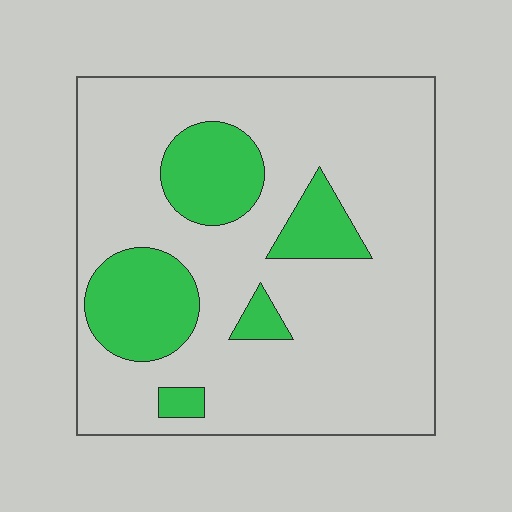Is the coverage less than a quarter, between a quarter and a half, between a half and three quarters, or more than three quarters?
Less than a quarter.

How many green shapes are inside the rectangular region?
5.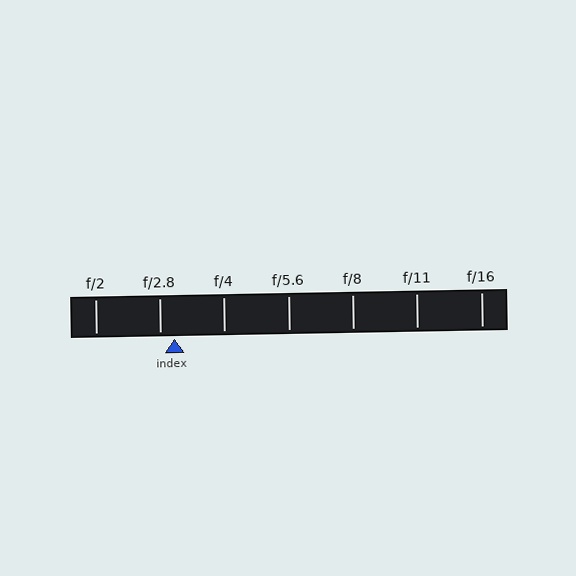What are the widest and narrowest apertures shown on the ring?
The widest aperture shown is f/2 and the narrowest is f/16.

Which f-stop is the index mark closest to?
The index mark is closest to f/2.8.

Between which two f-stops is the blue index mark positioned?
The index mark is between f/2.8 and f/4.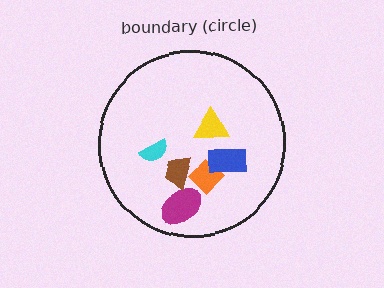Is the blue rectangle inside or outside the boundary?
Inside.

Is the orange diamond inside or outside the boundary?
Inside.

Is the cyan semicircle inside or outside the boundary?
Inside.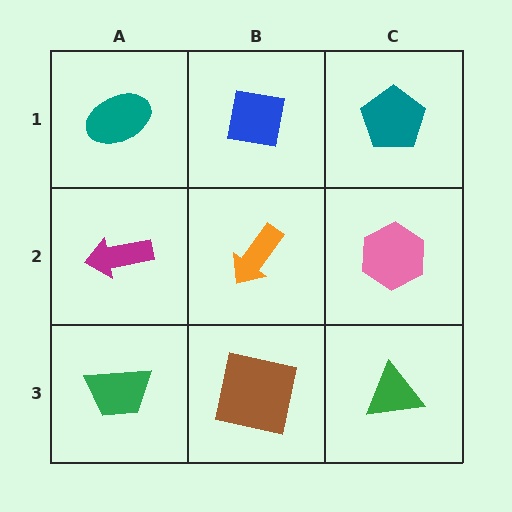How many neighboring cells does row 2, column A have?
3.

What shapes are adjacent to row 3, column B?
An orange arrow (row 2, column B), a green trapezoid (row 3, column A), a green triangle (row 3, column C).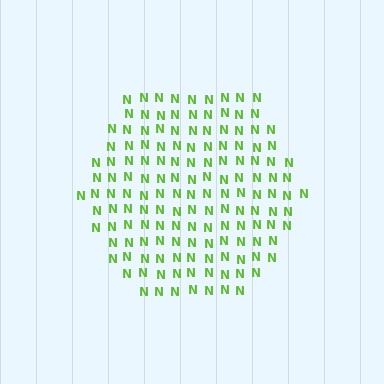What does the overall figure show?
The overall figure shows a hexagon.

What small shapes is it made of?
It is made of small letter N's.